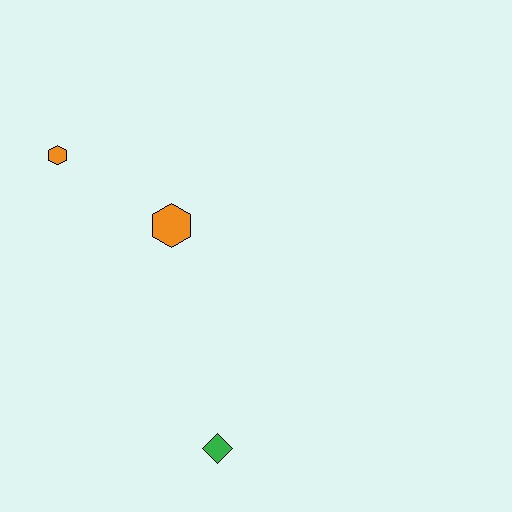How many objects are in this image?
There are 3 objects.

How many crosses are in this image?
There are no crosses.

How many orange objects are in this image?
There are 2 orange objects.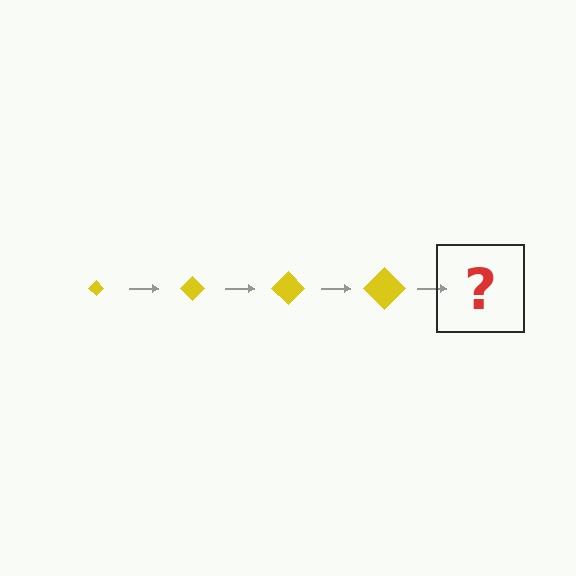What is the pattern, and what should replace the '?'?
The pattern is that the diamond gets progressively larger each step. The '?' should be a yellow diamond, larger than the previous one.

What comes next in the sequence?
The next element should be a yellow diamond, larger than the previous one.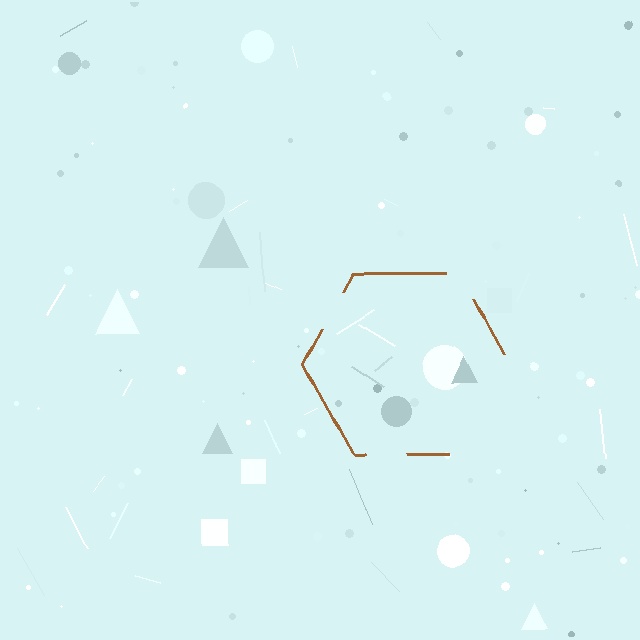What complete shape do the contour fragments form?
The contour fragments form a hexagon.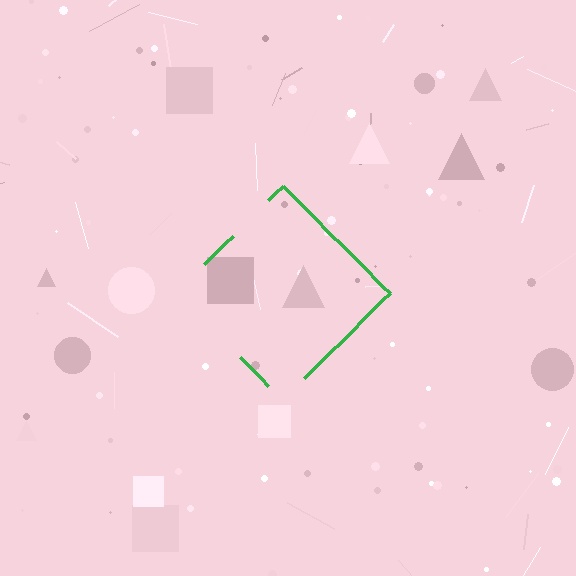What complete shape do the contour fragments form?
The contour fragments form a diamond.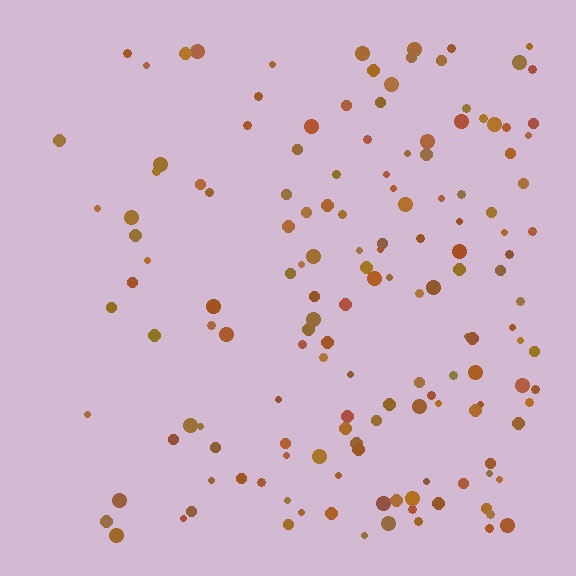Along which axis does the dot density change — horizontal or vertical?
Horizontal.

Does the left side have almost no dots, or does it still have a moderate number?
Still a moderate number, just noticeably fewer than the right.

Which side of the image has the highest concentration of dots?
The right.